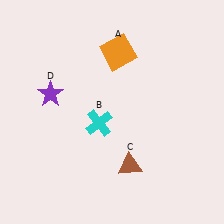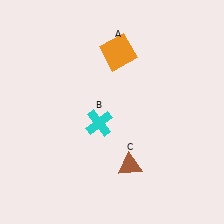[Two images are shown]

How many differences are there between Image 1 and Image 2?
There is 1 difference between the two images.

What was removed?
The purple star (D) was removed in Image 2.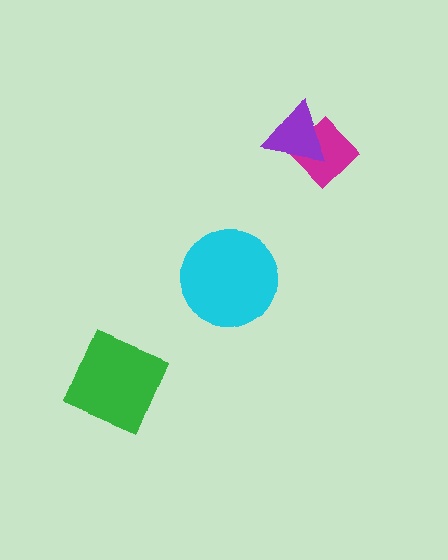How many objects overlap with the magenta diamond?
1 object overlaps with the magenta diamond.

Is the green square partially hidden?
No, no other shape covers it.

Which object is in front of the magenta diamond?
The purple triangle is in front of the magenta diamond.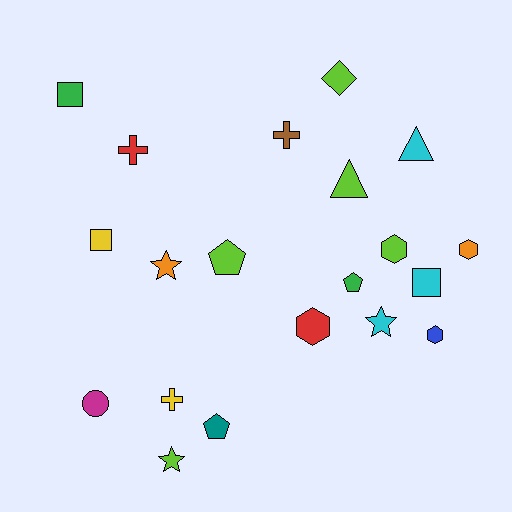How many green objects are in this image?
There are 2 green objects.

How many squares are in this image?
There are 3 squares.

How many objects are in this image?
There are 20 objects.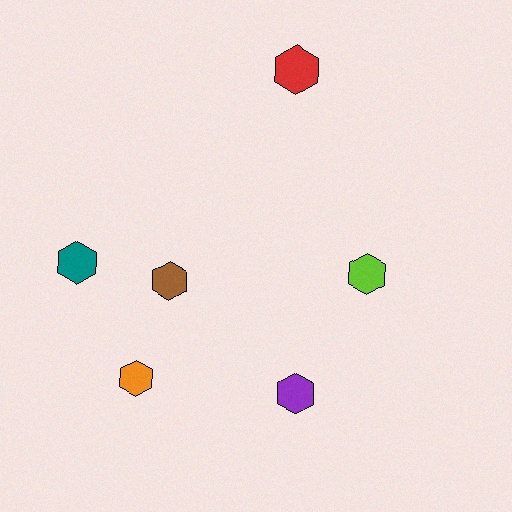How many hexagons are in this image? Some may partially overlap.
There are 6 hexagons.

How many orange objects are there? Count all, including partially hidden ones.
There is 1 orange object.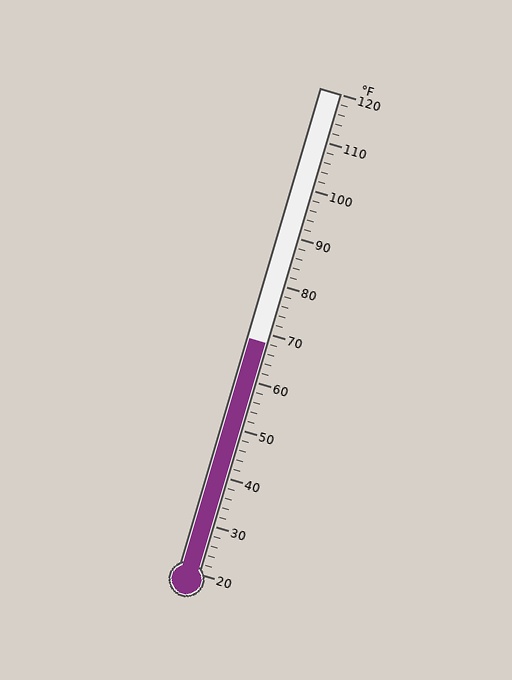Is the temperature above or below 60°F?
The temperature is above 60°F.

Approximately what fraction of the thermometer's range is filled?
The thermometer is filled to approximately 50% of its range.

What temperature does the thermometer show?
The thermometer shows approximately 68°F.